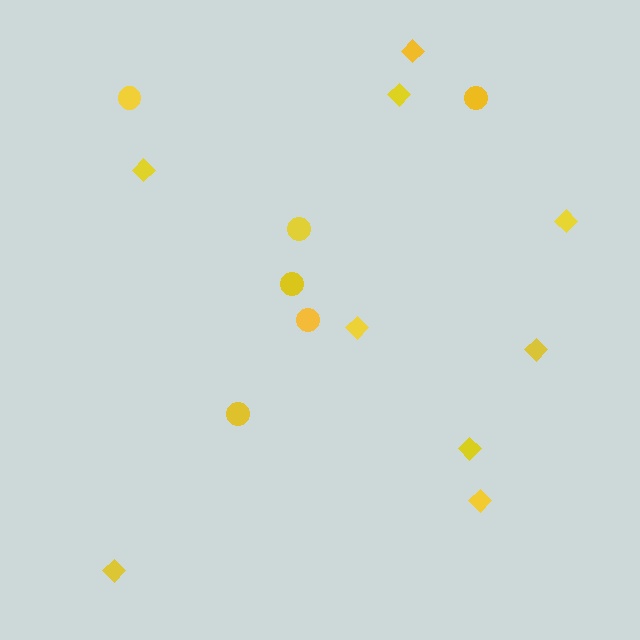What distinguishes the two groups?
There are 2 groups: one group of circles (6) and one group of diamonds (9).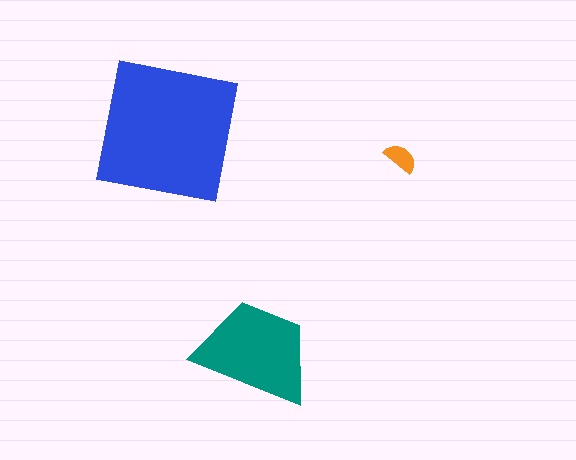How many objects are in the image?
There are 3 objects in the image.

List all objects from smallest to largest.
The orange semicircle, the teal trapezoid, the blue square.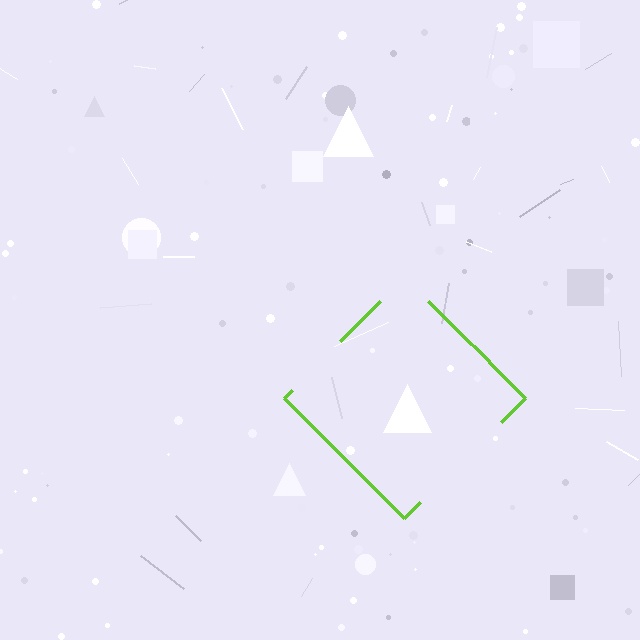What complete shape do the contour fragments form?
The contour fragments form a diamond.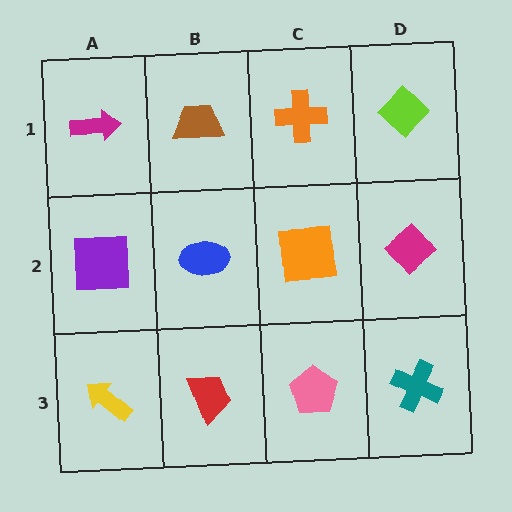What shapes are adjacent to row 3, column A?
A purple square (row 2, column A), a red trapezoid (row 3, column B).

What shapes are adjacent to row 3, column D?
A magenta diamond (row 2, column D), a pink pentagon (row 3, column C).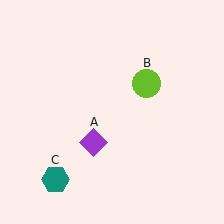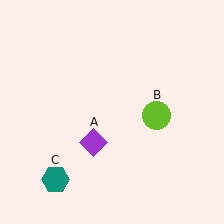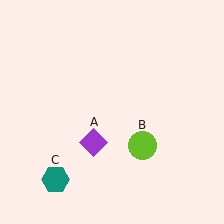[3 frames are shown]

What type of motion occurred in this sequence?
The lime circle (object B) rotated clockwise around the center of the scene.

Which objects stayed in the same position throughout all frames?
Purple diamond (object A) and teal hexagon (object C) remained stationary.